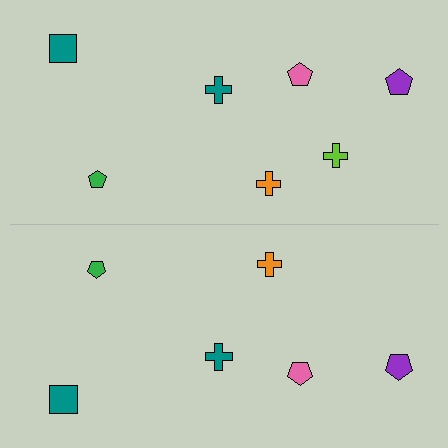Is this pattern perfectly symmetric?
No, the pattern is not perfectly symmetric. A lime cross is missing from the bottom side.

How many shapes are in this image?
There are 13 shapes in this image.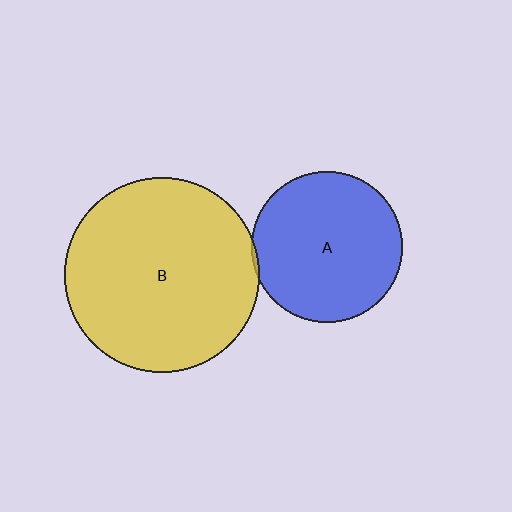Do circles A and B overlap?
Yes.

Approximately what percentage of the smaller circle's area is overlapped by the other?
Approximately 5%.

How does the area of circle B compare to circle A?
Approximately 1.7 times.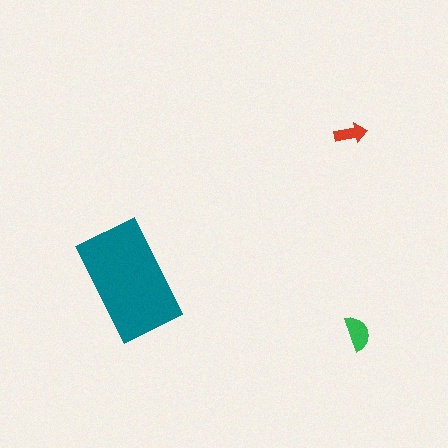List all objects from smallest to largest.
The red arrow, the green semicircle, the teal rectangle.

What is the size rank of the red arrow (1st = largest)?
3rd.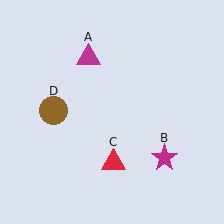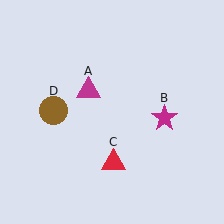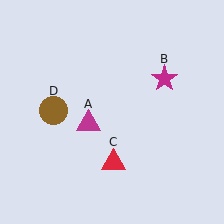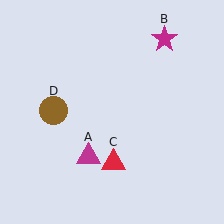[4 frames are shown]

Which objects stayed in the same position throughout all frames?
Red triangle (object C) and brown circle (object D) remained stationary.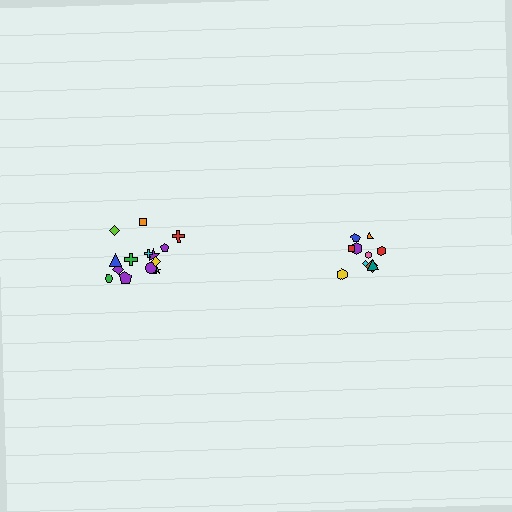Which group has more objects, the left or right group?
The left group.